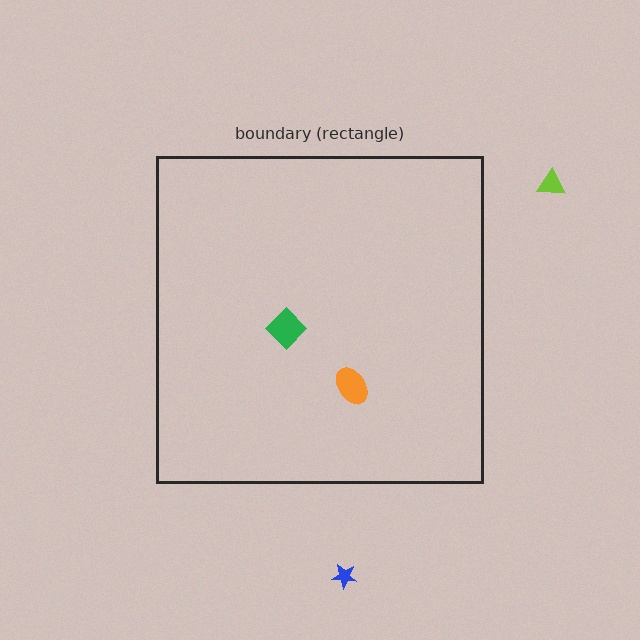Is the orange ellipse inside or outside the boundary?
Inside.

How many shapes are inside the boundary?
2 inside, 2 outside.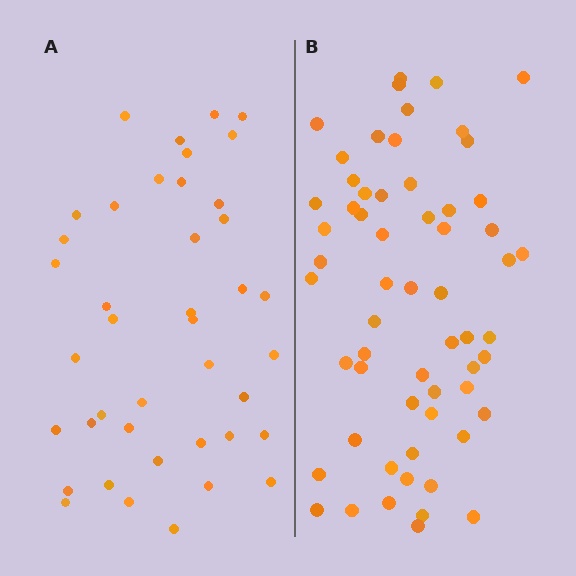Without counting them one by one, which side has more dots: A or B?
Region B (the right region) has more dots.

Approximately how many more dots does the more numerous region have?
Region B has approximately 20 more dots than region A.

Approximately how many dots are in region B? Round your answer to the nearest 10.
About 60 dots.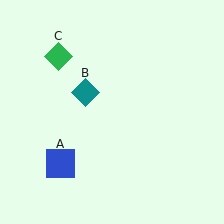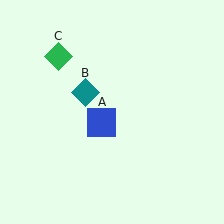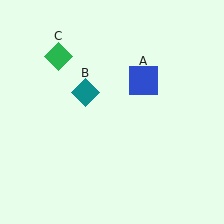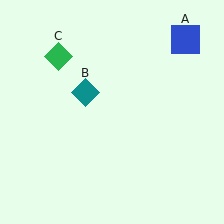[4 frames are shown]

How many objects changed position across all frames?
1 object changed position: blue square (object A).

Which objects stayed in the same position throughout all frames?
Teal diamond (object B) and green diamond (object C) remained stationary.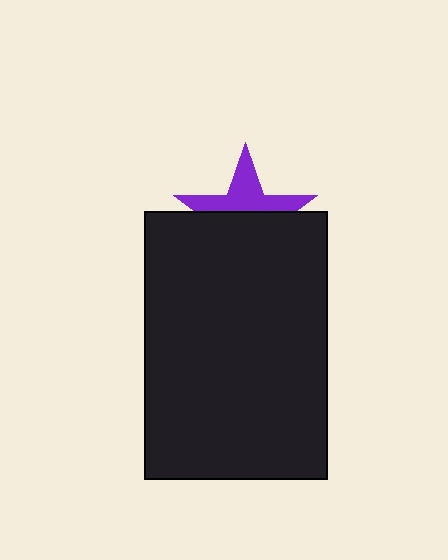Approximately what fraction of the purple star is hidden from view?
Roughly 56% of the purple star is hidden behind the black rectangle.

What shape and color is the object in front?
The object in front is a black rectangle.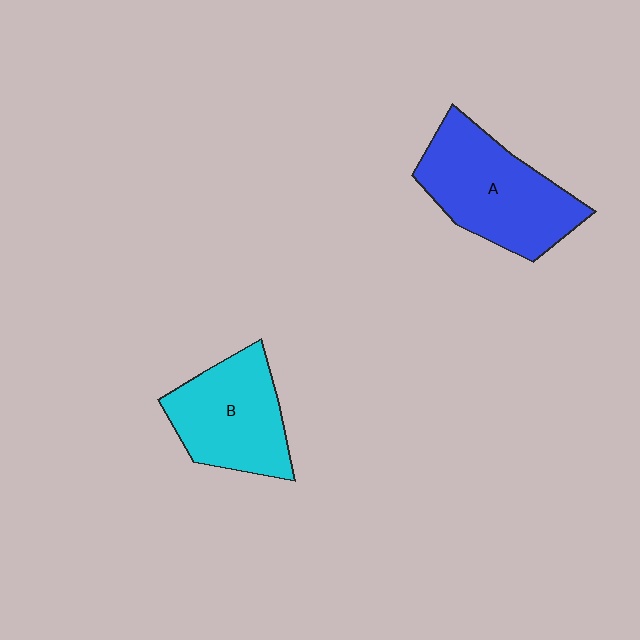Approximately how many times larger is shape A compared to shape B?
Approximately 1.2 times.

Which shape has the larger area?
Shape A (blue).